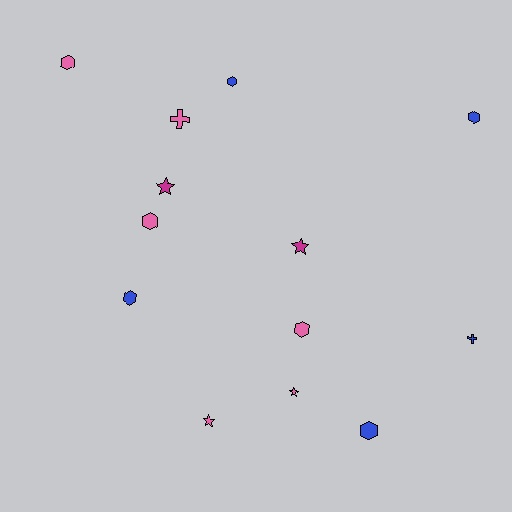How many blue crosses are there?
There is 1 blue cross.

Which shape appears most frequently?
Hexagon, with 7 objects.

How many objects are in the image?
There are 13 objects.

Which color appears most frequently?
Pink, with 6 objects.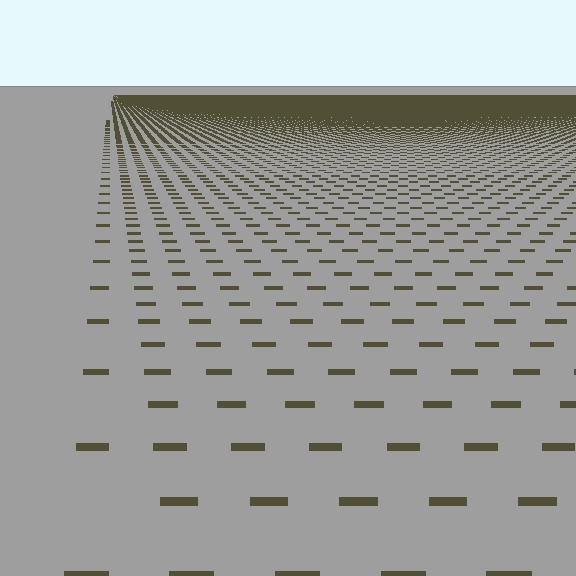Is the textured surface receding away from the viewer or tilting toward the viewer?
The surface is receding away from the viewer. Texture elements get smaller and denser toward the top.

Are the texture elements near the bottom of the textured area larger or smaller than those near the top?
Larger. Near the bottom, elements are closer to the viewer and appear at a bigger on-screen size.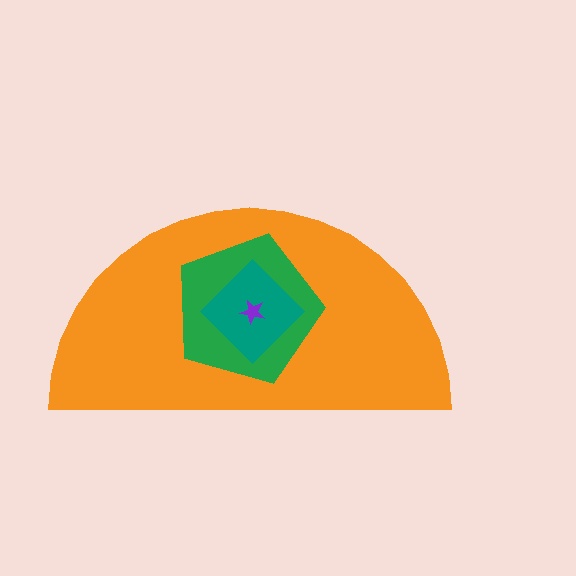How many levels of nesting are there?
4.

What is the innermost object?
The purple star.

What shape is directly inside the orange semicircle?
The green pentagon.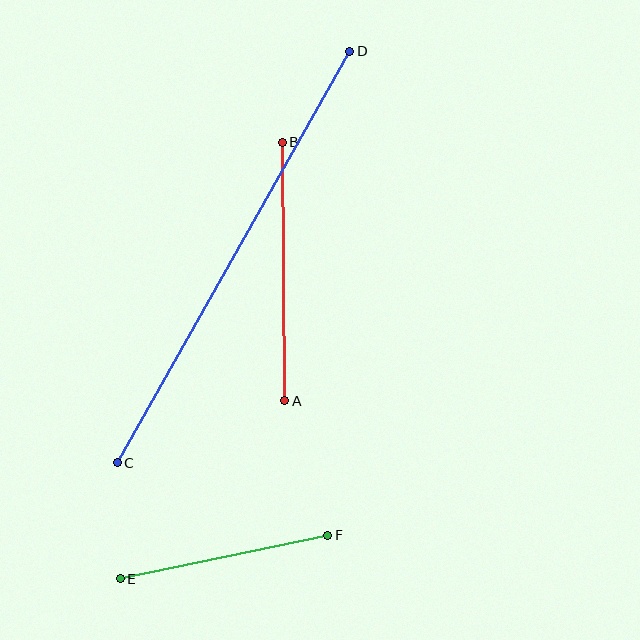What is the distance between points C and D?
The distance is approximately 473 pixels.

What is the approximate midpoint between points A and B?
The midpoint is at approximately (283, 272) pixels.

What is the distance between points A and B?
The distance is approximately 258 pixels.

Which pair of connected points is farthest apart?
Points C and D are farthest apart.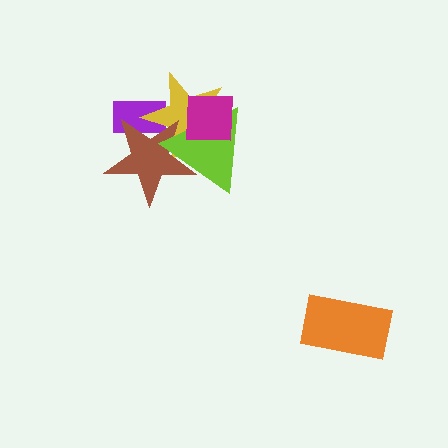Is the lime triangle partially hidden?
Yes, it is partially covered by another shape.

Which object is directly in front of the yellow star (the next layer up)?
The brown star is directly in front of the yellow star.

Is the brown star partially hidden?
Yes, it is partially covered by another shape.